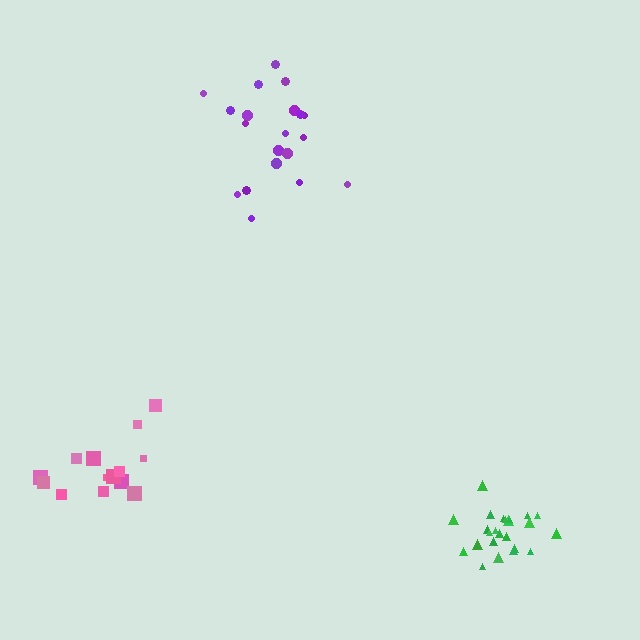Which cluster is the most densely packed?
Green.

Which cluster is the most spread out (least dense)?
Pink.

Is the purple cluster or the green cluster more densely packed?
Green.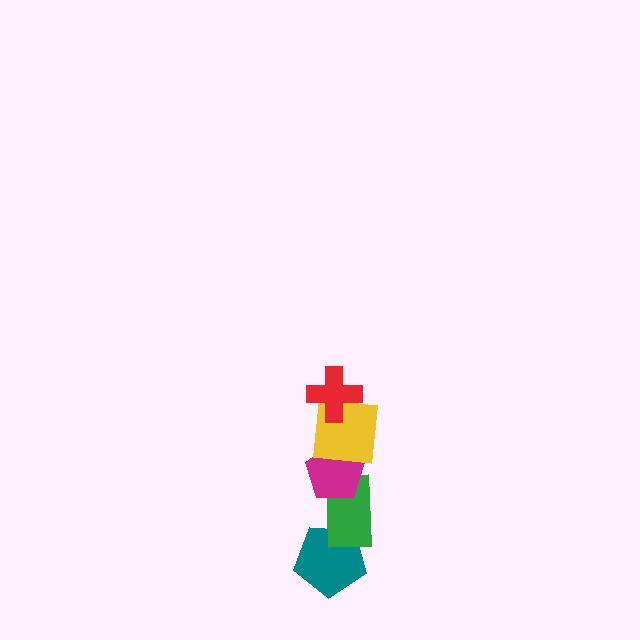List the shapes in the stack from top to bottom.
From top to bottom: the red cross, the yellow square, the magenta pentagon, the green rectangle, the teal pentagon.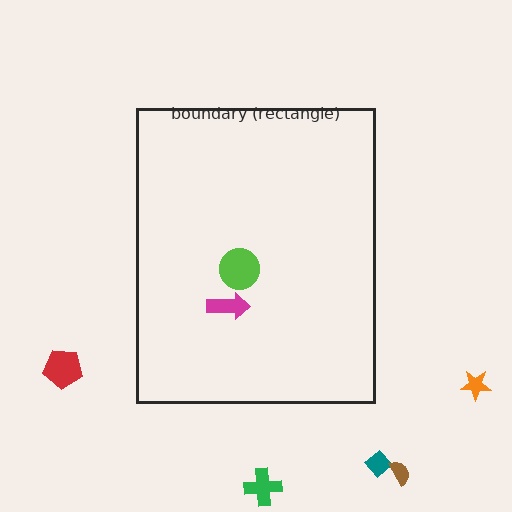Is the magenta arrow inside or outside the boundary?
Inside.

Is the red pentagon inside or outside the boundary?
Outside.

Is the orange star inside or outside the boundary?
Outside.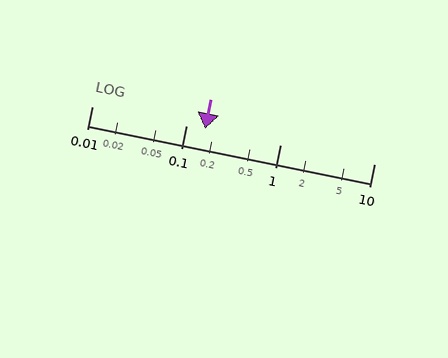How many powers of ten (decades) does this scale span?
The scale spans 3 decades, from 0.01 to 10.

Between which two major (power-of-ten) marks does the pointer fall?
The pointer is between 0.1 and 1.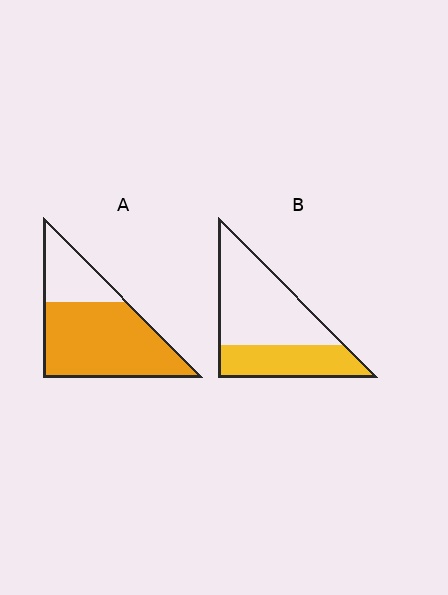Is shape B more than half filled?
No.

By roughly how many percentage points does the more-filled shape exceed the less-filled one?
By roughly 35 percentage points (A over B).